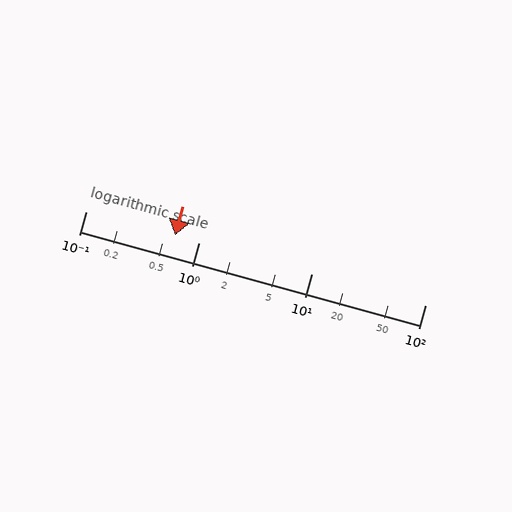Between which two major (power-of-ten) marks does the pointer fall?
The pointer is between 0.1 and 1.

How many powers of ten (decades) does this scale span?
The scale spans 3 decades, from 0.1 to 100.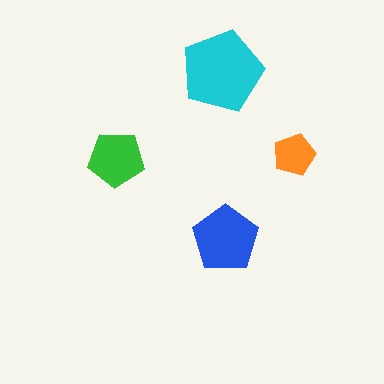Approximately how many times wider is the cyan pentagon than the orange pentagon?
About 2 times wider.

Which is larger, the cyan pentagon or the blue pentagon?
The cyan one.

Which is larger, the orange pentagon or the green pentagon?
The green one.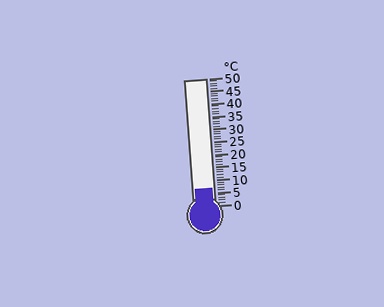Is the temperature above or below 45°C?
The temperature is below 45°C.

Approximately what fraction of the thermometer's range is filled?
The thermometer is filled to approximately 15% of its range.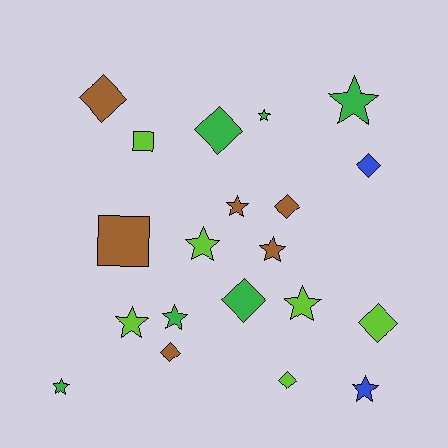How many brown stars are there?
There are 2 brown stars.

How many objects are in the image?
There are 20 objects.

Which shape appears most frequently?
Star, with 10 objects.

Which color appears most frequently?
Green, with 6 objects.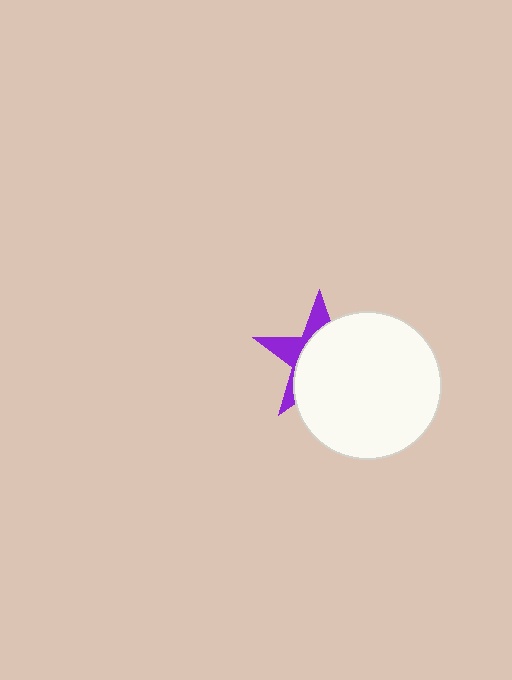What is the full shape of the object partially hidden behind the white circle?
The partially hidden object is a purple star.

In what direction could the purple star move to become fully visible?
The purple star could move toward the upper-left. That would shift it out from behind the white circle entirely.